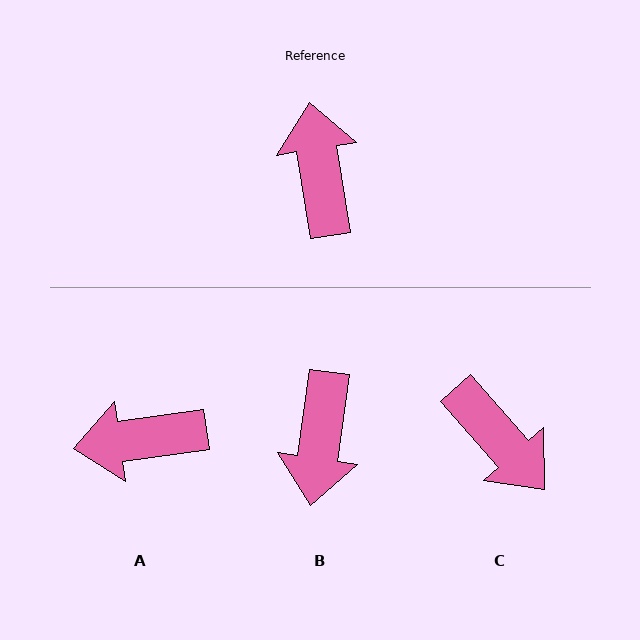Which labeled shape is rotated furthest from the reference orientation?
B, about 163 degrees away.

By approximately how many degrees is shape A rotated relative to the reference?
Approximately 89 degrees counter-clockwise.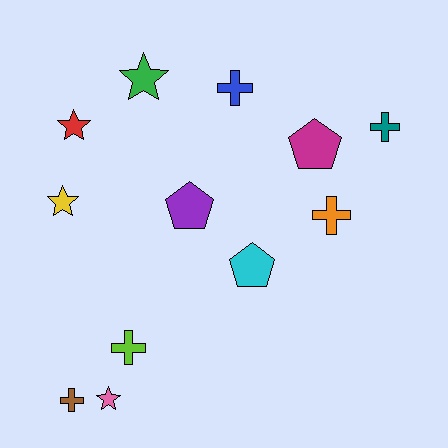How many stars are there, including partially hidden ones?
There are 4 stars.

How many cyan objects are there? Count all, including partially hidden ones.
There is 1 cyan object.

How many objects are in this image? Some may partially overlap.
There are 12 objects.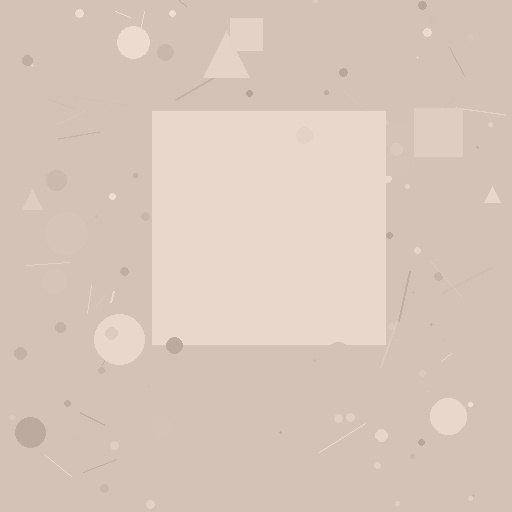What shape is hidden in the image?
A square is hidden in the image.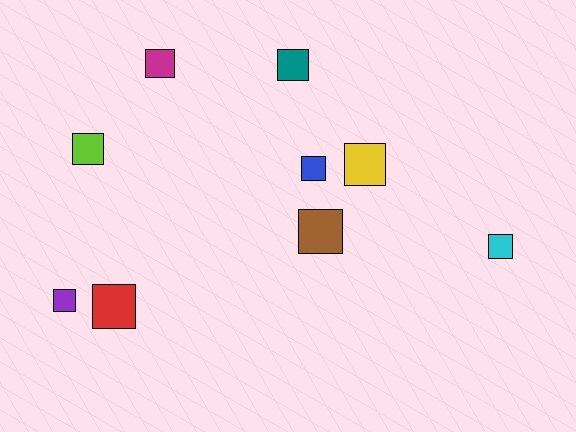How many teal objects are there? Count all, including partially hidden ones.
There is 1 teal object.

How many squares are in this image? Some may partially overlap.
There are 9 squares.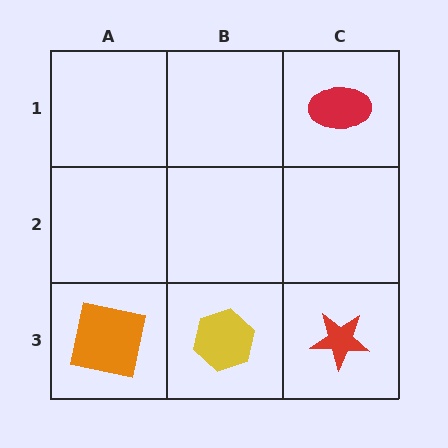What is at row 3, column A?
An orange square.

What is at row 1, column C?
A red ellipse.